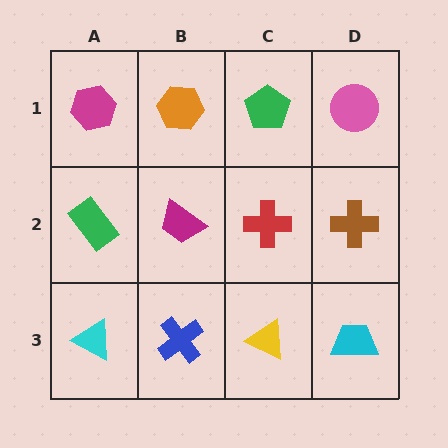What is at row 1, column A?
A magenta hexagon.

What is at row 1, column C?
A green pentagon.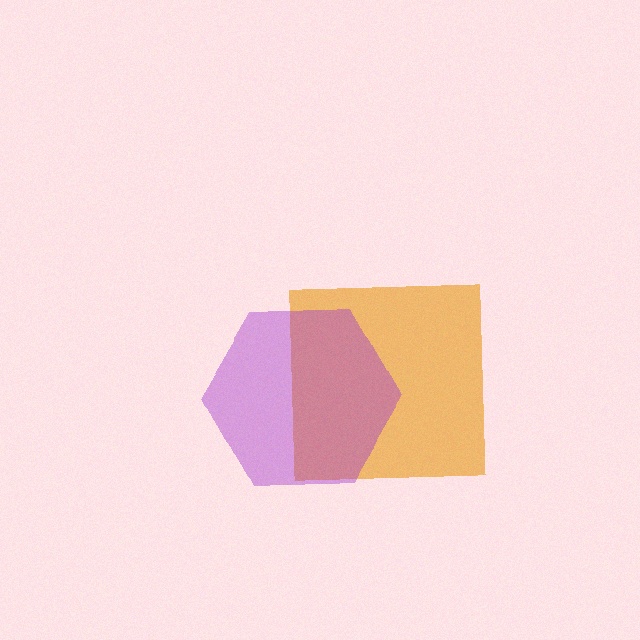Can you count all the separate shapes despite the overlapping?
Yes, there are 2 separate shapes.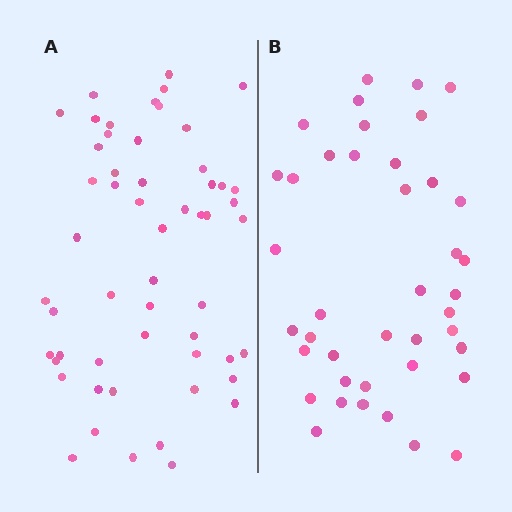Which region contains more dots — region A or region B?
Region A (the left region) has more dots.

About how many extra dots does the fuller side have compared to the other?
Region A has approximately 15 more dots than region B.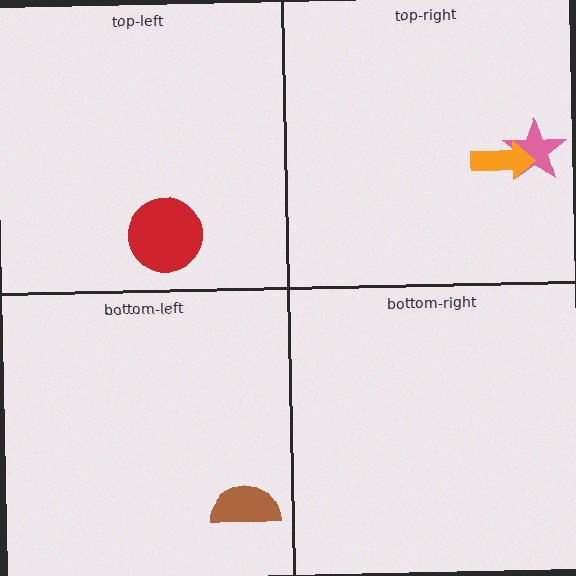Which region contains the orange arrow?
The top-right region.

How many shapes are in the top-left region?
1.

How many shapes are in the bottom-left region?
1.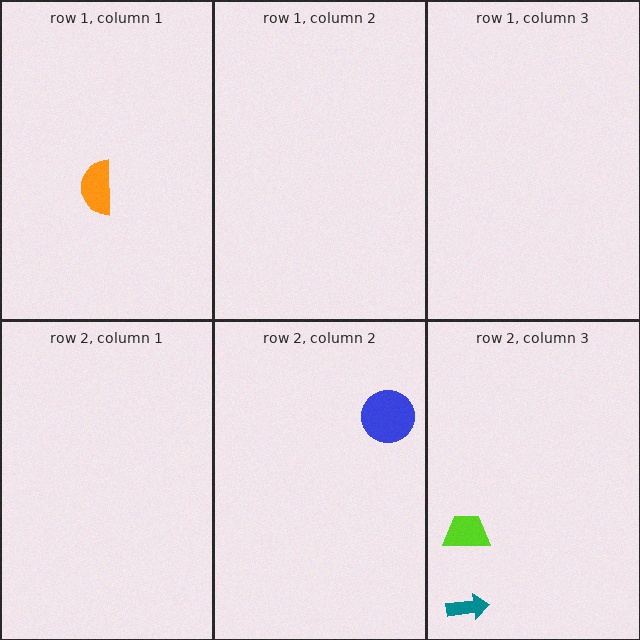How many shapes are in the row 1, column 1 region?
1.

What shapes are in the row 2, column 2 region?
The blue circle.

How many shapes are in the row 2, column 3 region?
2.